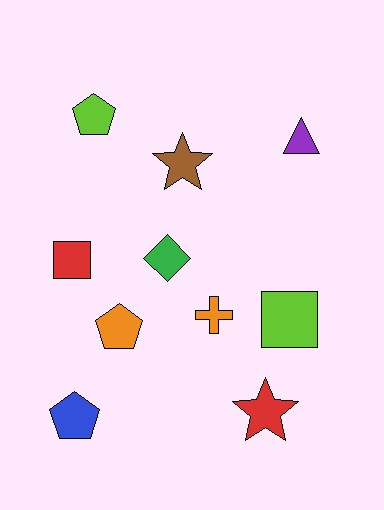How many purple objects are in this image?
There is 1 purple object.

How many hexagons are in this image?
There are no hexagons.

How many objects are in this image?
There are 10 objects.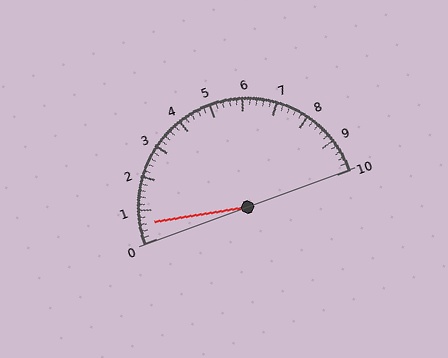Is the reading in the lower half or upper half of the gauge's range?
The reading is in the lower half of the range (0 to 10).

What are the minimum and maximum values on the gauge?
The gauge ranges from 0 to 10.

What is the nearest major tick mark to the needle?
The nearest major tick mark is 1.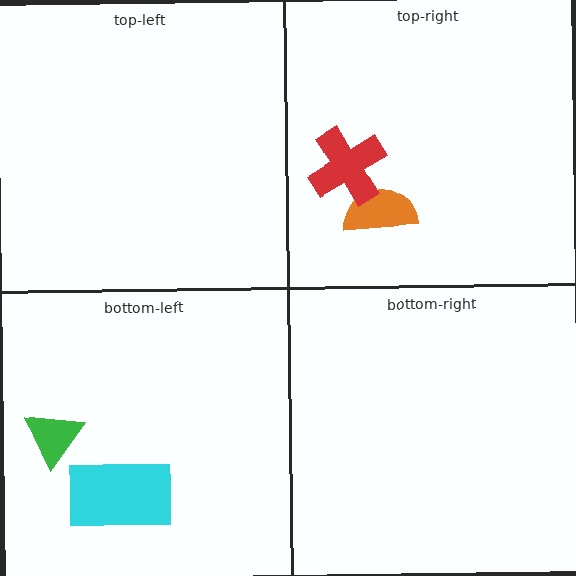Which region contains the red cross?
The top-right region.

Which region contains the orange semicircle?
The top-right region.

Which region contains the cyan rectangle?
The bottom-left region.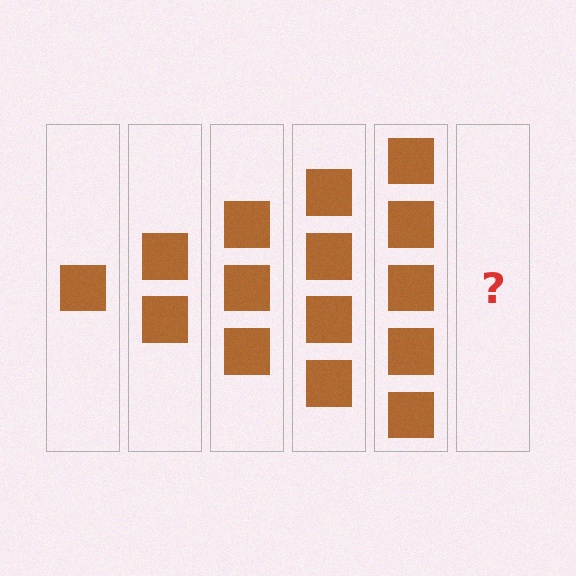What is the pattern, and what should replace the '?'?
The pattern is that each step adds one more square. The '?' should be 6 squares.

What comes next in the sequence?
The next element should be 6 squares.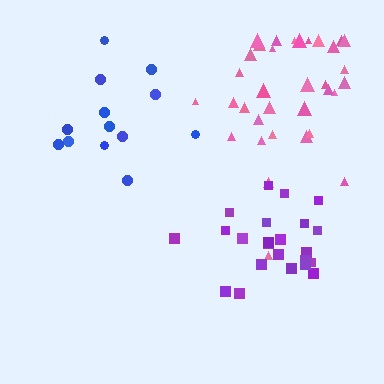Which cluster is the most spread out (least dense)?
Blue.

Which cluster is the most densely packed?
Purple.